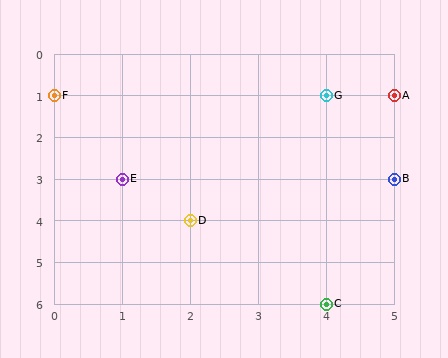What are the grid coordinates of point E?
Point E is at grid coordinates (1, 3).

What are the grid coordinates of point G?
Point G is at grid coordinates (4, 1).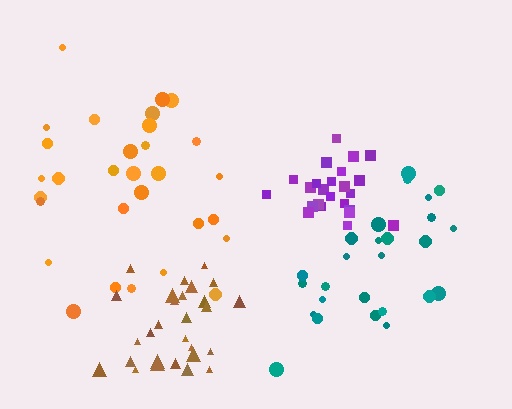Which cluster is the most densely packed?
Purple.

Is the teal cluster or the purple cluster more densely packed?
Purple.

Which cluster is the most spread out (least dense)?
Orange.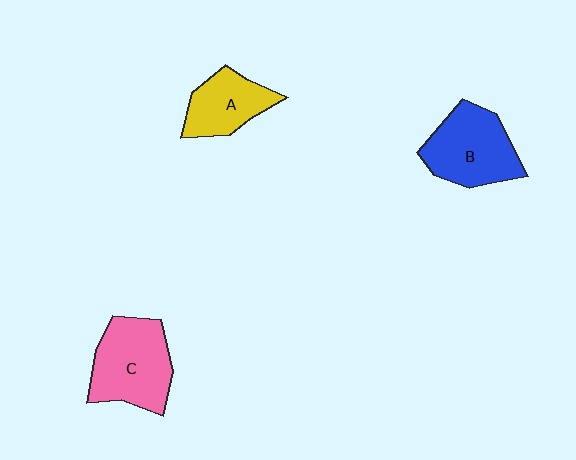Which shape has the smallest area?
Shape A (yellow).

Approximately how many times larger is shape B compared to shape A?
Approximately 1.4 times.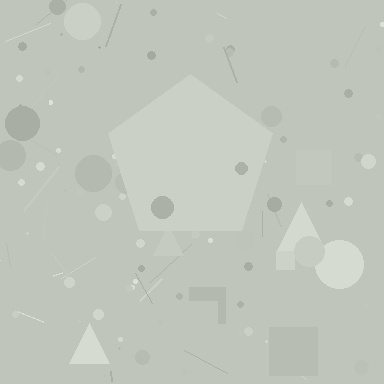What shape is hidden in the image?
A pentagon is hidden in the image.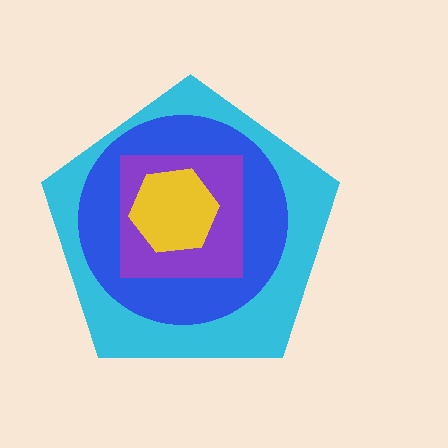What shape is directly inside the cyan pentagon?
The blue circle.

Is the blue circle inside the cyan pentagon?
Yes.